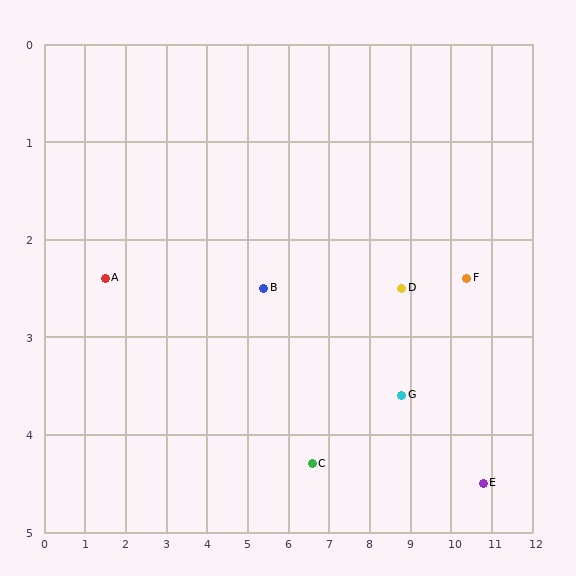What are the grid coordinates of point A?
Point A is at approximately (1.5, 2.4).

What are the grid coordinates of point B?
Point B is at approximately (5.4, 2.5).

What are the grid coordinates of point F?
Point F is at approximately (10.4, 2.4).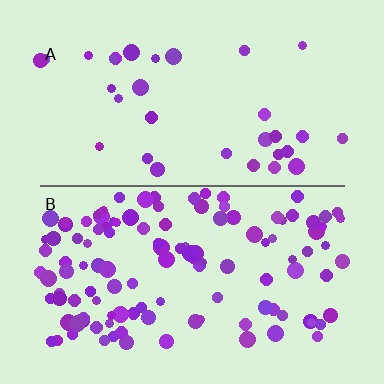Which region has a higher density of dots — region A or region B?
B (the bottom).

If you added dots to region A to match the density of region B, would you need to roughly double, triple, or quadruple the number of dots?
Approximately quadruple.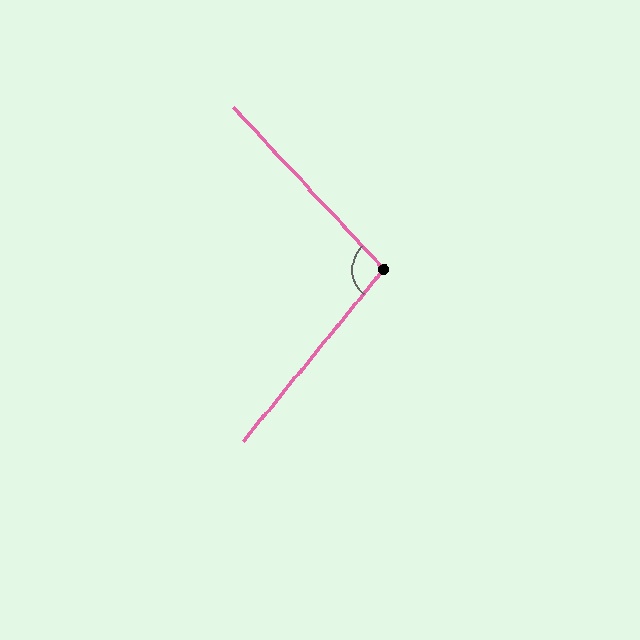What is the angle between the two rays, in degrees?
Approximately 98 degrees.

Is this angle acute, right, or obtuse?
It is obtuse.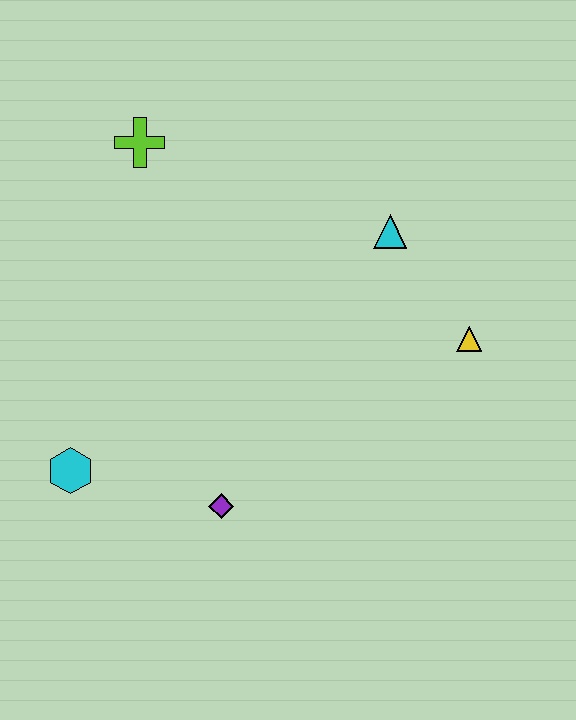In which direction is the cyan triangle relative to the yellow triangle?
The cyan triangle is above the yellow triangle.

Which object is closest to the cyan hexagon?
The purple diamond is closest to the cyan hexagon.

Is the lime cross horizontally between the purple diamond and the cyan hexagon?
Yes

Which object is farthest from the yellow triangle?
The cyan hexagon is farthest from the yellow triangle.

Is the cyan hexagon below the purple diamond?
No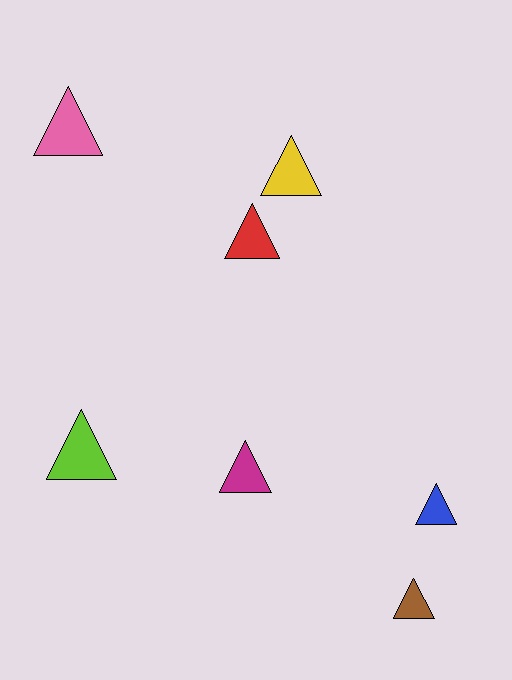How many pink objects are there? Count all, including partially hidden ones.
There is 1 pink object.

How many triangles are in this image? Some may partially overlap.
There are 7 triangles.